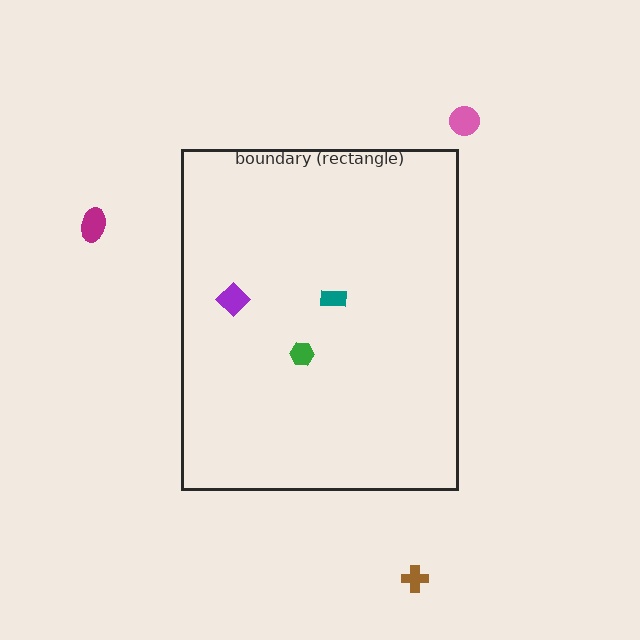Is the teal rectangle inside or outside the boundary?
Inside.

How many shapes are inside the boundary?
3 inside, 3 outside.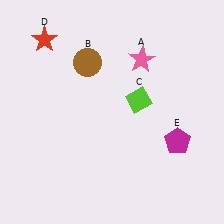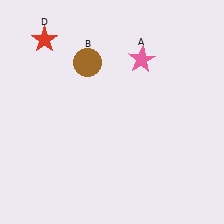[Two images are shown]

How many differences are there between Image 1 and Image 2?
There are 2 differences between the two images.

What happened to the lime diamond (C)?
The lime diamond (C) was removed in Image 2. It was in the top-right area of Image 1.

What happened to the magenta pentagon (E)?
The magenta pentagon (E) was removed in Image 2. It was in the bottom-right area of Image 1.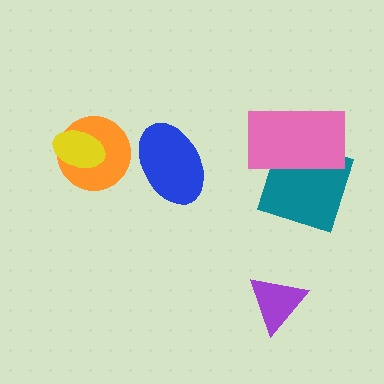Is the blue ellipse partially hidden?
No, no other shape covers it.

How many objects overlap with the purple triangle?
0 objects overlap with the purple triangle.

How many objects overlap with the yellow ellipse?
1 object overlaps with the yellow ellipse.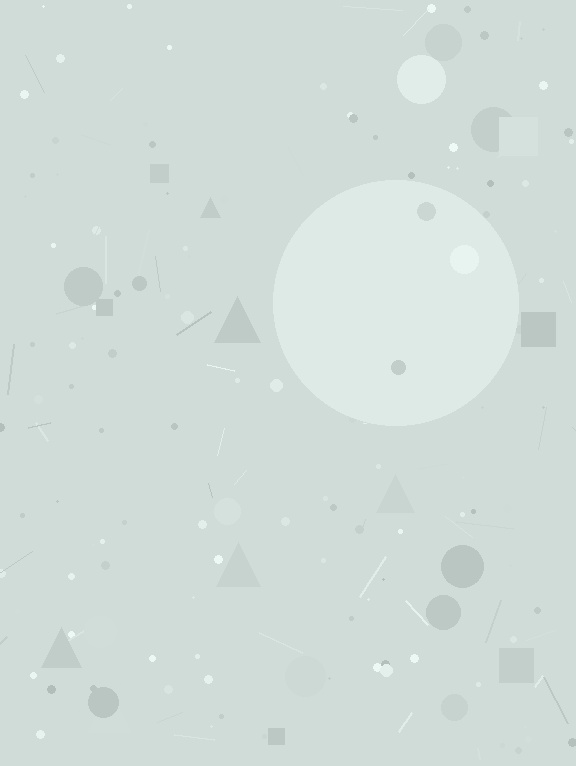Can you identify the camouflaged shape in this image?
The camouflaged shape is a circle.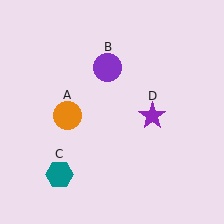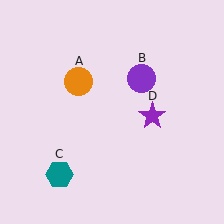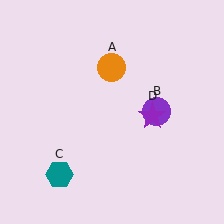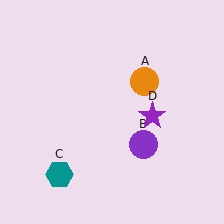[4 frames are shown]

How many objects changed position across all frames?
2 objects changed position: orange circle (object A), purple circle (object B).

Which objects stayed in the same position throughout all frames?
Teal hexagon (object C) and purple star (object D) remained stationary.